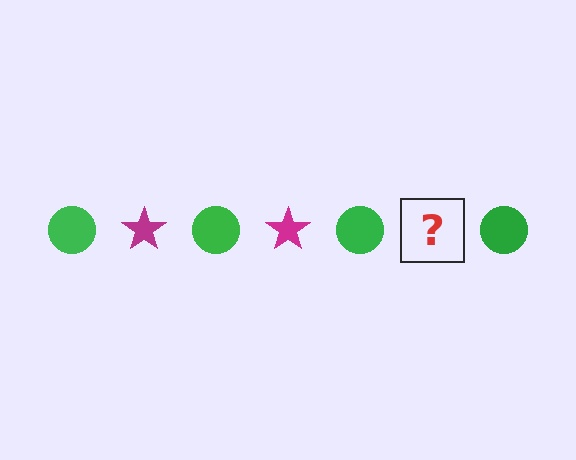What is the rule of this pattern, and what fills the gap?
The rule is that the pattern alternates between green circle and magenta star. The gap should be filled with a magenta star.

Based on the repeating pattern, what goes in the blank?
The blank should be a magenta star.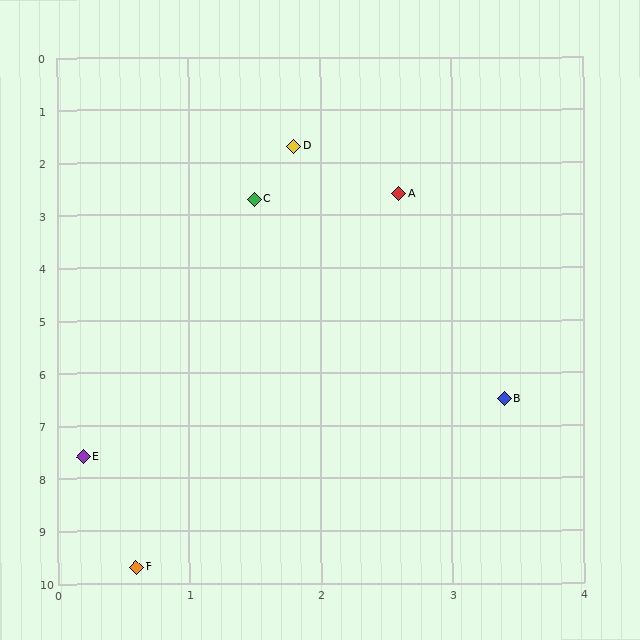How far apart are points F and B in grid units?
Points F and B are about 4.3 grid units apart.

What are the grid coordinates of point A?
Point A is at approximately (2.6, 2.6).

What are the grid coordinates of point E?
Point E is at approximately (0.2, 7.6).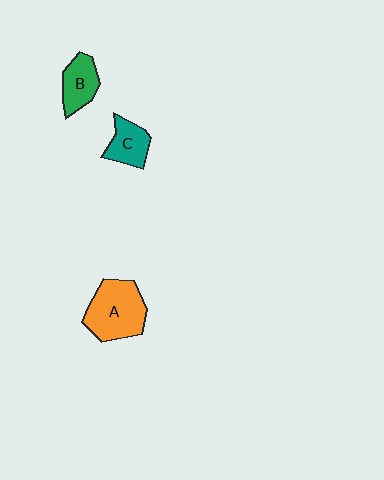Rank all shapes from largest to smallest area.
From largest to smallest: A (orange), B (green), C (teal).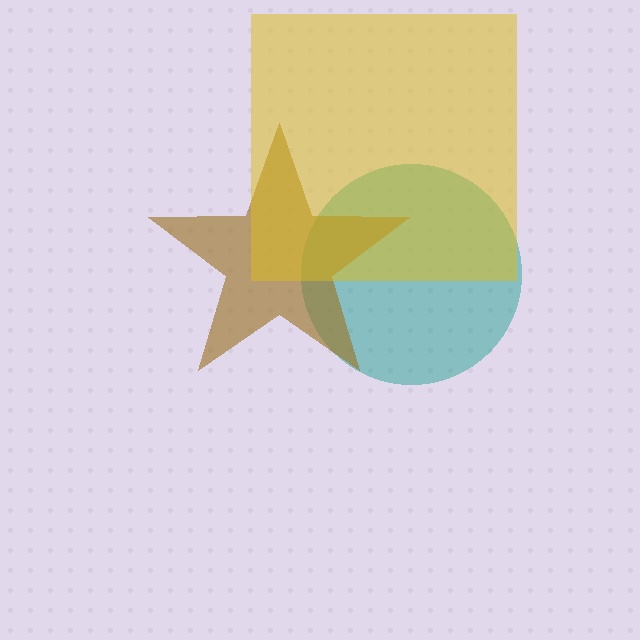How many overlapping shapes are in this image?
There are 3 overlapping shapes in the image.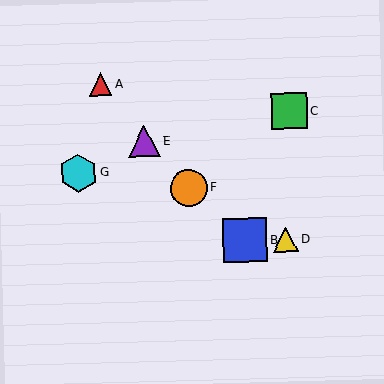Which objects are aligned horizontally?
Objects B, D are aligned horizontally.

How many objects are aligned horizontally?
2 objects (B, D) are aligned horizontally.